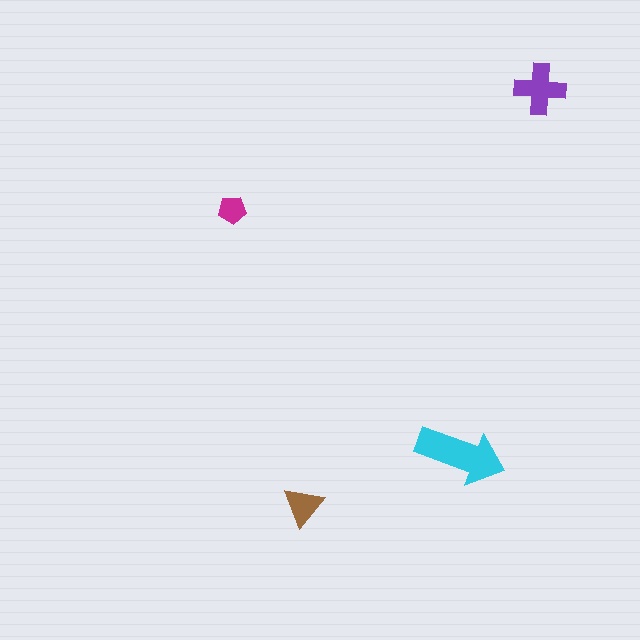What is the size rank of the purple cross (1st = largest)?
2nd.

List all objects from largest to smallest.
The cyan arrow, the purple cross, the brown triangle, the magenta pentagon.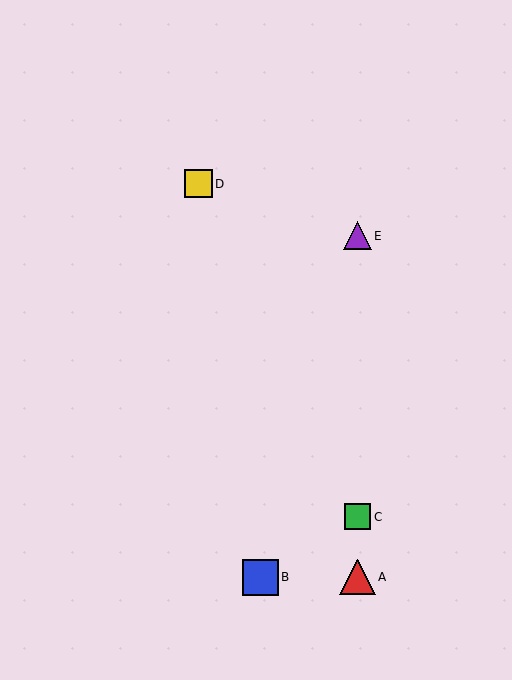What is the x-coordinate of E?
Object E is at x≈358.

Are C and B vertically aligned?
No, C is at x≈358 and B is at x≈260.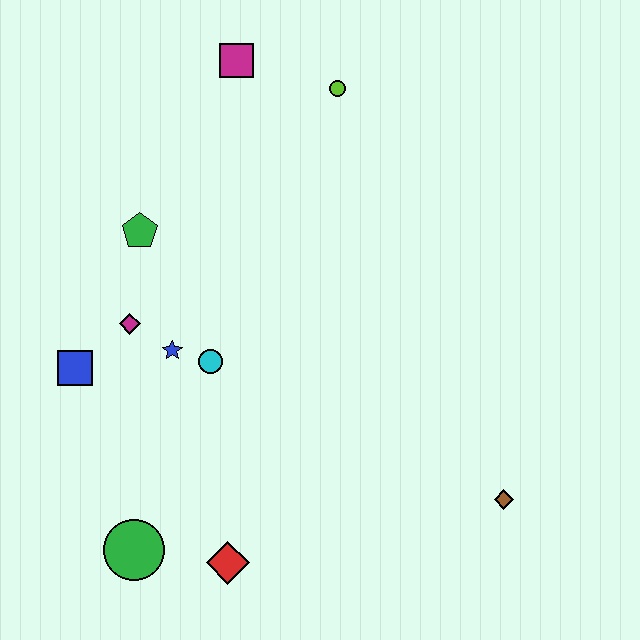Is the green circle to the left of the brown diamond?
Yes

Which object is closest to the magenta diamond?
The blue star is closest to the magenta diamond.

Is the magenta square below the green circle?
No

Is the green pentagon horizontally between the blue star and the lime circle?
No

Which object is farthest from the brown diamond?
The magenta square is farthest from the brown diamond.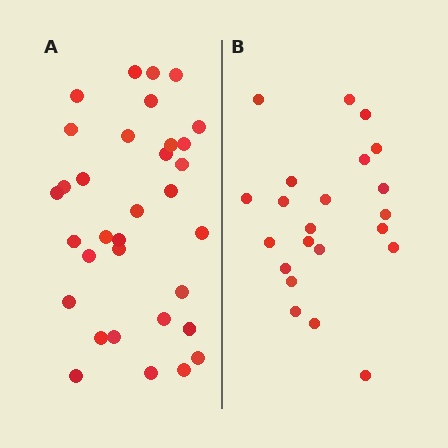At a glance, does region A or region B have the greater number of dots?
Region A (the left region) has more dots.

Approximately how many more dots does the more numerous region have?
Region A has roughly 12 or so more dots than region B.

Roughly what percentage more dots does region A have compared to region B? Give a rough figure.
About 50% more.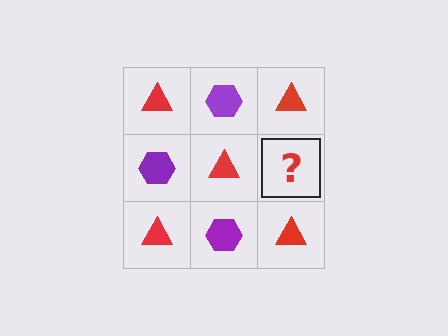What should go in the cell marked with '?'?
The missing cell should contain a purple hexagon.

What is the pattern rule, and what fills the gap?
The rule is that it alternates red triangle and purple hexagon in a checkerboard pattern. The gap should be filled with a purple hexagon.